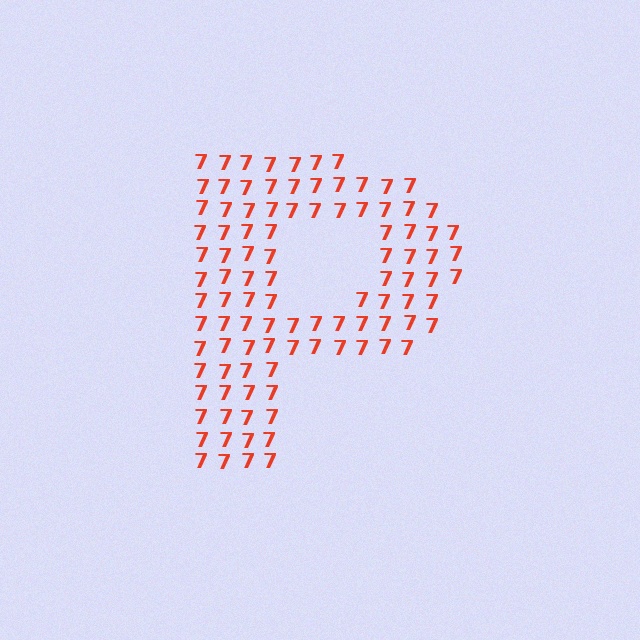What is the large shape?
The large shape is the letter P.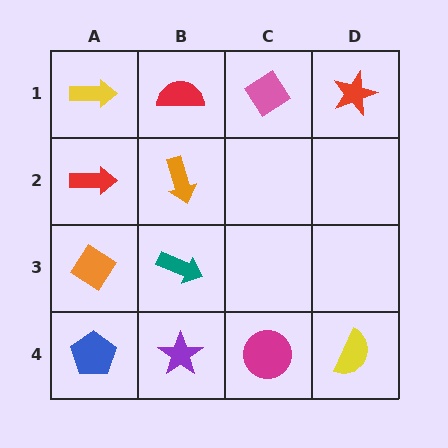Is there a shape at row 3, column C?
No, that cell is empty.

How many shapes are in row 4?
4 shapes.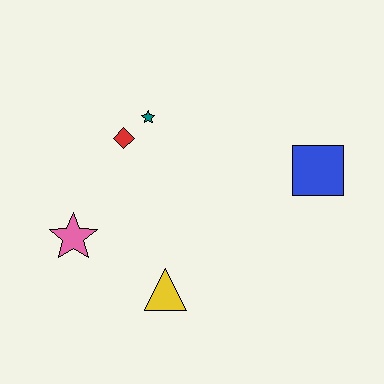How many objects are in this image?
There are 5 objects.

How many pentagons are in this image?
There are no pentagons.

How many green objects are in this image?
There are no green objects.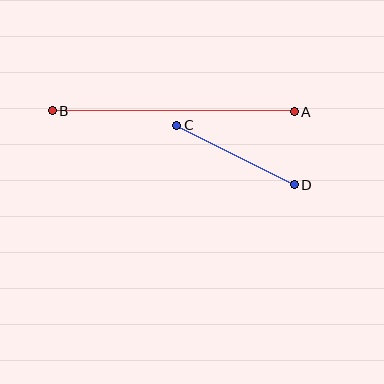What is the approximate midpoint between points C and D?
The midpoint is at approximately (236, 155) pixels.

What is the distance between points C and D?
The distance is approximately 132 pixels.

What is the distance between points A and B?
The distance is approximately 242 pixels.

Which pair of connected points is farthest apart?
Points A and B are farthest apart.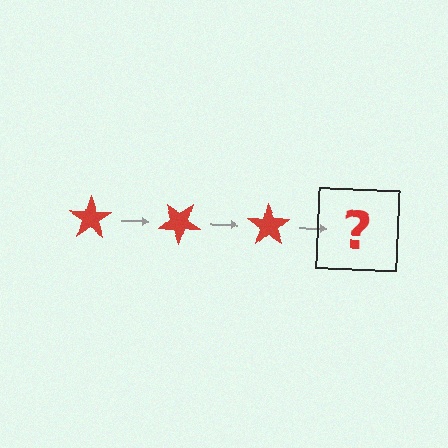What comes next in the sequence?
The next element should be a red star rotated 105 degrees.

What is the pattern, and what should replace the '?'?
The pattern is that the star rotates 35 degrees each step. The '?' should be a red star rotated 105 degrees.